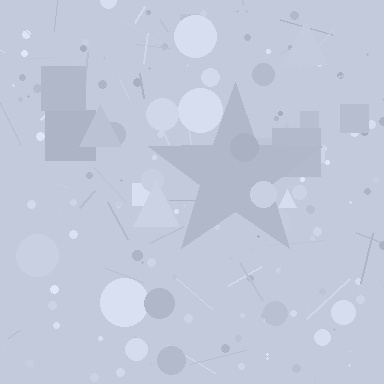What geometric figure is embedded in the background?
A star is embedded in the background.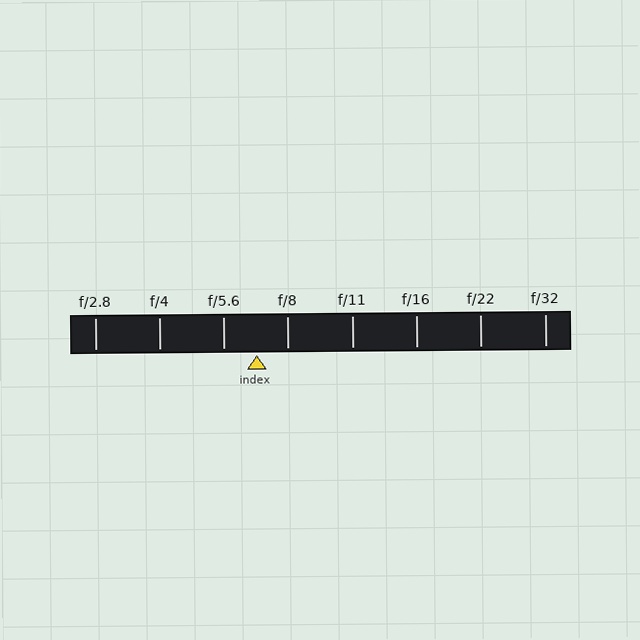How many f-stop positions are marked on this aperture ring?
There are 8 f-stop positions marked.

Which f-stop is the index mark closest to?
The index mark is closest to f/8.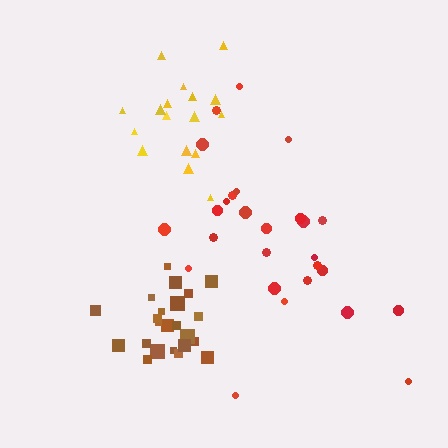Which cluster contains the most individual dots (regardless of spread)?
Red (27).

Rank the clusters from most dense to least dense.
brown, yellow, red.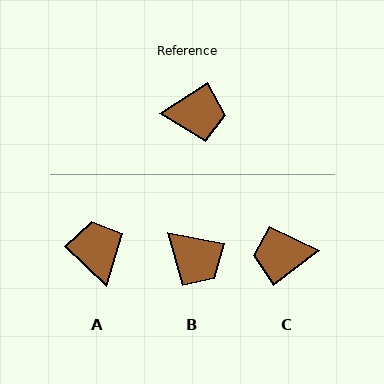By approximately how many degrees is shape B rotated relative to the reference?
Approximately 43 degrees clockwise.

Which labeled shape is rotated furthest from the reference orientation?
C, about 174 degrees away.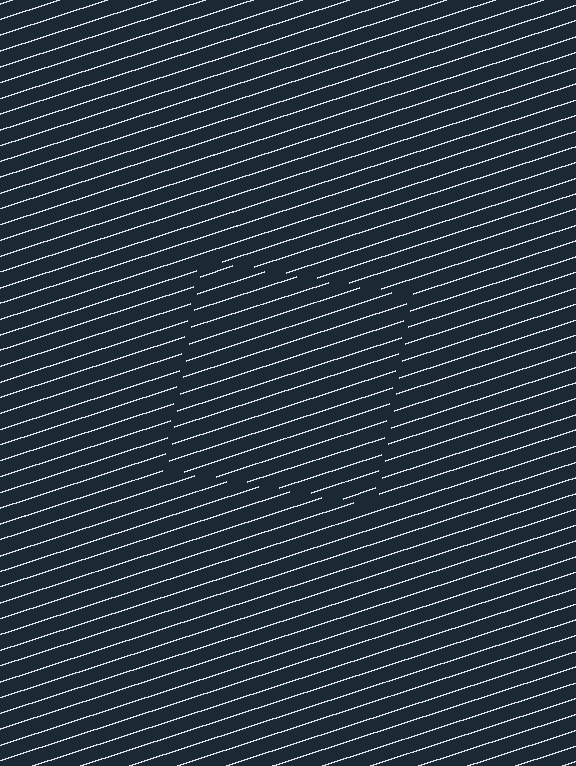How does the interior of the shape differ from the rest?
The interior of the shape contains the same grating, shifted by half a period — the contour is defined by the phase discontinuity where line-ends from the inner and outer gratings abut.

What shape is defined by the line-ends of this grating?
An illusory square. The interior of the shape contains the same grating, shifted by half a period — the contour is defined by the phase discontinuity where line-ends from the inner and outer gratings abut.